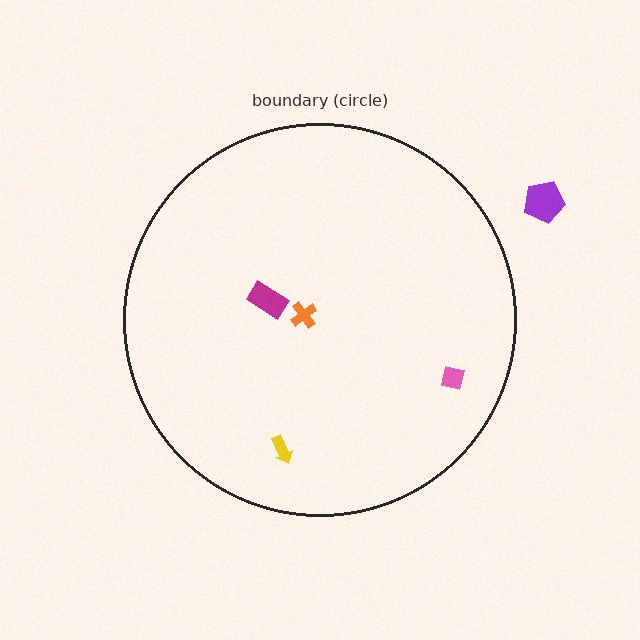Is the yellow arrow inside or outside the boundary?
Inside.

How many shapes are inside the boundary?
4 inside, 1 outside.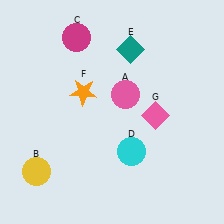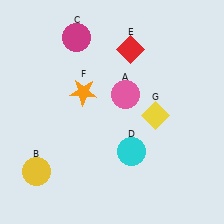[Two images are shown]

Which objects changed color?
E changed from teal to red. G changed from pink to yellow.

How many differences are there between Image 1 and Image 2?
There are 2 differences between the two images.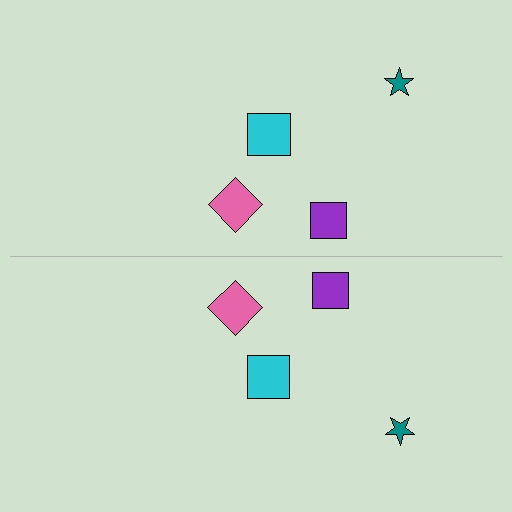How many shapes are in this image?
There are 8 shapes in this image.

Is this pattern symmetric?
Yes, this pattern has bilateral (reflection) symmetry.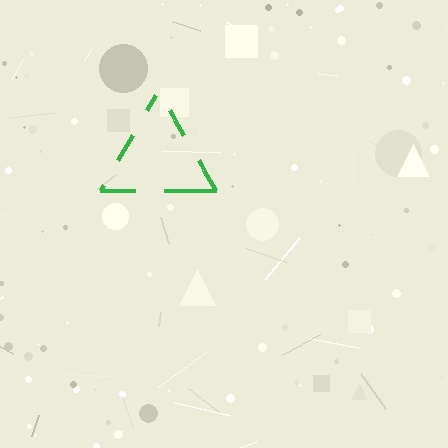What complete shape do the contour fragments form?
The contour fragments form a triangle.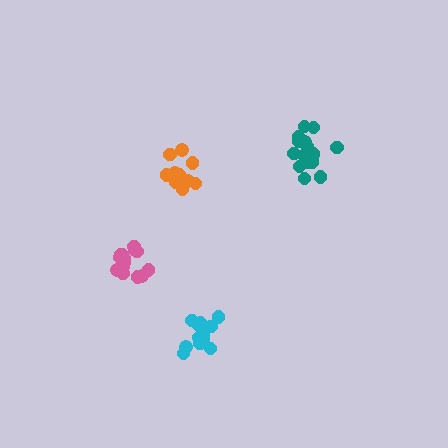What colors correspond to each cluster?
The clusters are colored: cyan, teal, pink, orange.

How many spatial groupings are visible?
There are 4 spatial groupings.